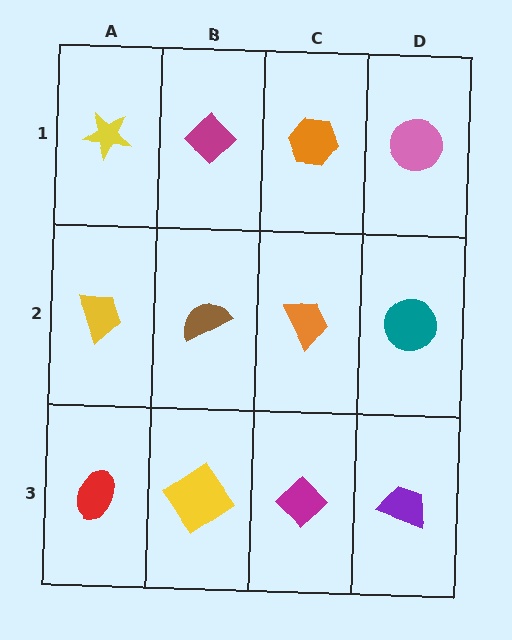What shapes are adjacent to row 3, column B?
A brown semicircle (row 2, column B), a red ellipse (row 3, column A), a magenta diamond (row 3, column C).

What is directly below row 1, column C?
An orange trapezoid.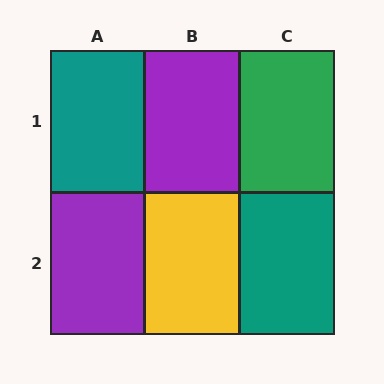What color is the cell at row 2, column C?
Teal.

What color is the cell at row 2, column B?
Yellow.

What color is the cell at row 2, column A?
Purple.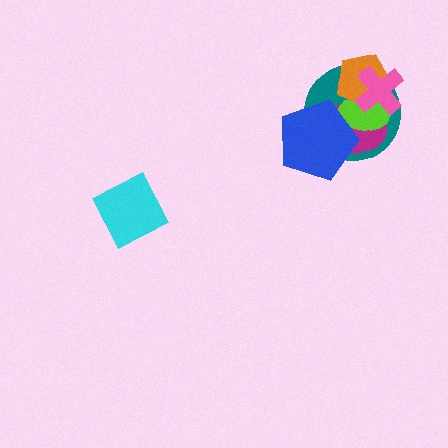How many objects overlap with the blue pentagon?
3 objects overlap with the blue pentagon.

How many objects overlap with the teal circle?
5 objects overlap with the teal circle.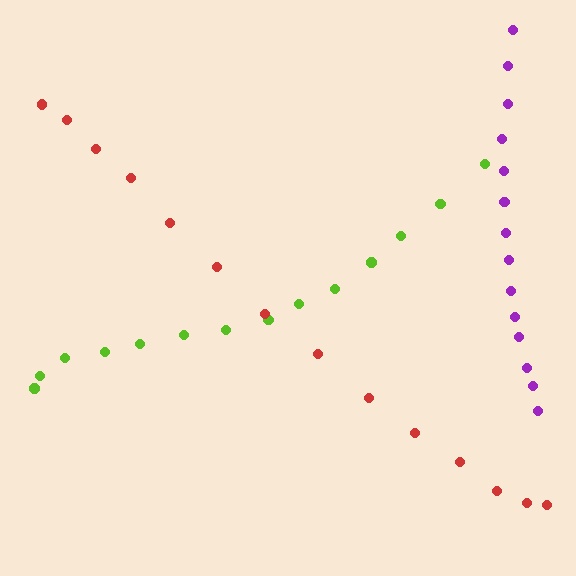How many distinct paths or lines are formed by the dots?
There are 3 distinct paths.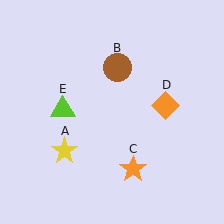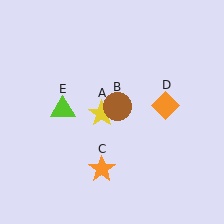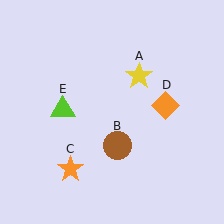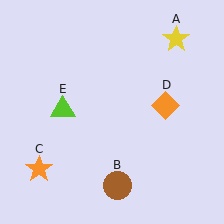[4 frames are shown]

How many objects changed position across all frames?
3 objects changed position: yellow star (object A), brown circle (object B), orange star (object C).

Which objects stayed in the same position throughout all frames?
Orange diamond (object D) and lime triangle (object E) remained stationary.